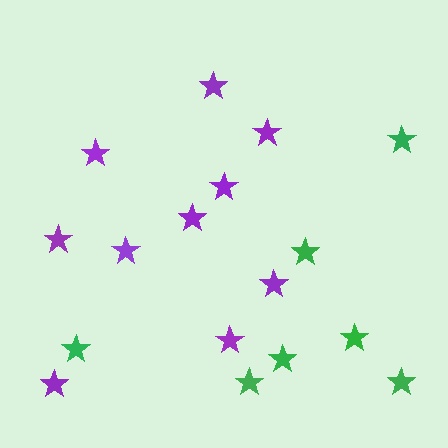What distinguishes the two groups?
There are 2 groups: one group of purple stars (10) and one group of green stars (7).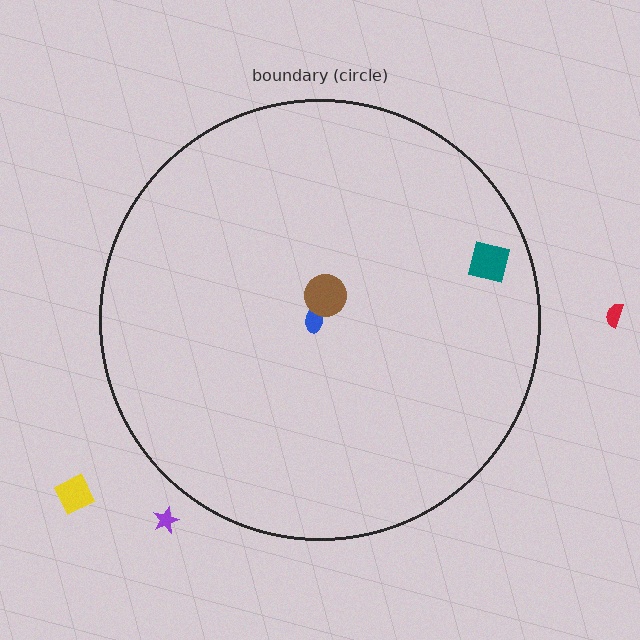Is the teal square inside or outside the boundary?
Inside.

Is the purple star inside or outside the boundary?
Outside.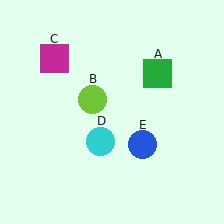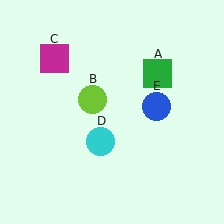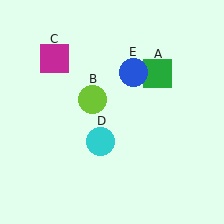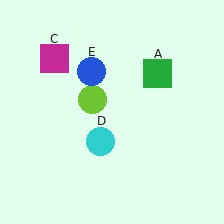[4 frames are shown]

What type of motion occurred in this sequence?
The blue circle (object E) rotated counterclockwise around the center of the scene.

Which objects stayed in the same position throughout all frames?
Green square (object A) and lime circle (object B) and magenta square (object C) and cyan circle (object D) remained stationary.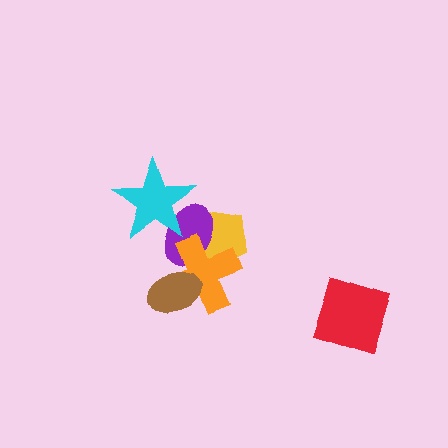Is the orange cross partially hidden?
Yes, it is partially covered by another shape.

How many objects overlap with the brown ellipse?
1 object overlaps with the brown ellipse.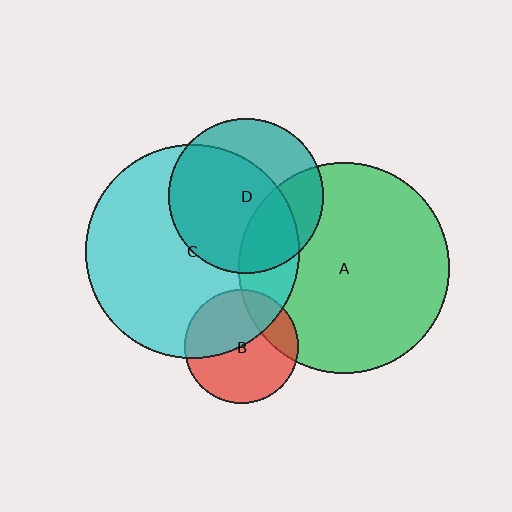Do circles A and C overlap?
Yes.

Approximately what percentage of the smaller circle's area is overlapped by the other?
Approximately 15%.